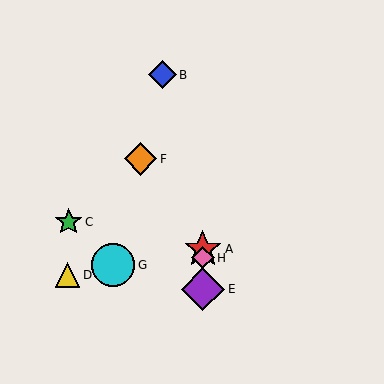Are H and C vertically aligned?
No, H is at x≈203 and C is at x≈69.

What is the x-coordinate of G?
Object G is at x≈113.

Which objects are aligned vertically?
Objects A, E, H are aligned vertically.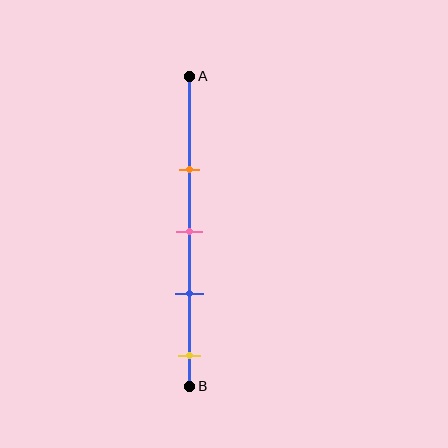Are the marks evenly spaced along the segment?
Yes, the marks are approximately evenly spaced.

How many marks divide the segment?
There are 4 marks dividing the segment.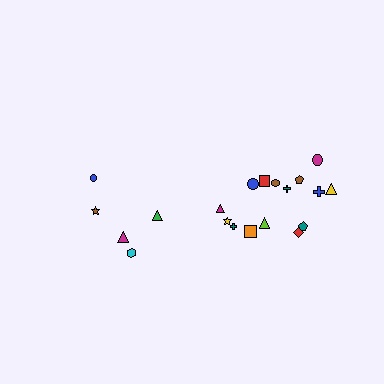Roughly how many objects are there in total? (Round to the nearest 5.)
Roughly 20 objects in total.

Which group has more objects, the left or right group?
The right group.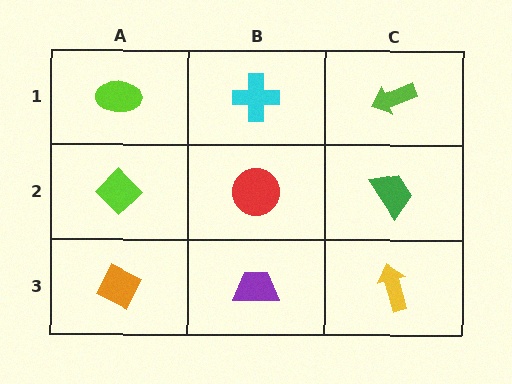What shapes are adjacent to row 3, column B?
A red circle (row 2, column B), an orange diamond (row 3, column A), a yellow arrow (row 3, column C).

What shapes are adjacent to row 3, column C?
A green trapezoid (row 2, column C), a purple trapezoid (row 3, column B).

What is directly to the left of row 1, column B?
A lime ellipse.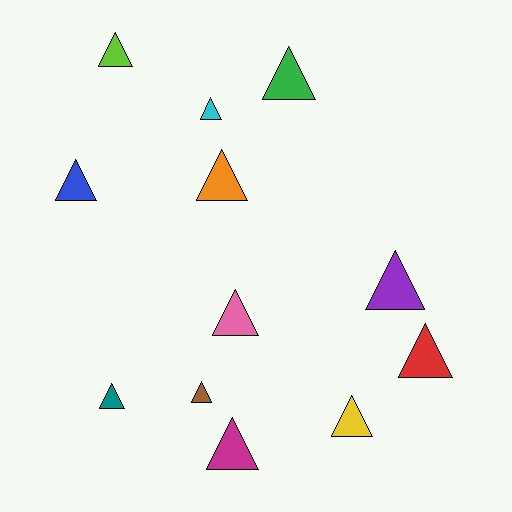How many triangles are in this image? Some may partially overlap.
There are 12 triangles.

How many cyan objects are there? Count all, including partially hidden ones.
There is 1 cyan object.